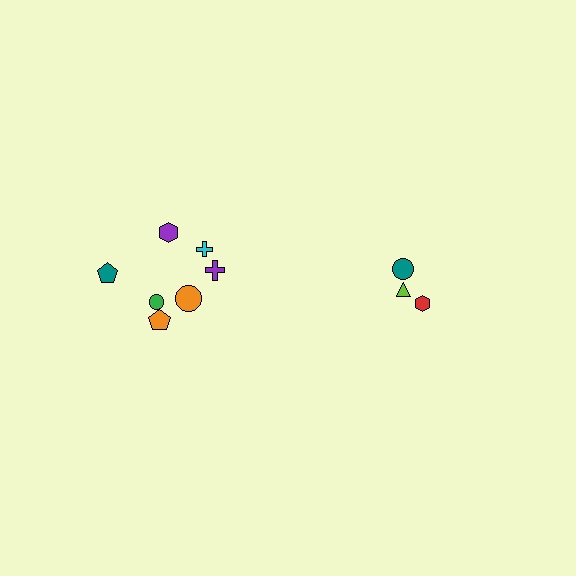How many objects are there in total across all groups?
There are 10 objects.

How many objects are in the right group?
There are 3 objects.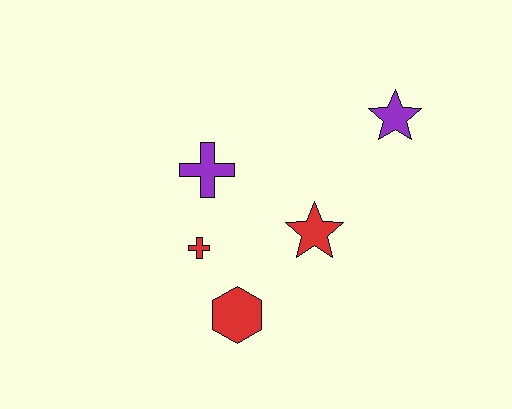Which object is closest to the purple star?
The red star is closest to the purple star.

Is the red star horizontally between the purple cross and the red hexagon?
No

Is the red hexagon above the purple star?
No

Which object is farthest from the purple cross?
The purple star is farthest from the purple cross.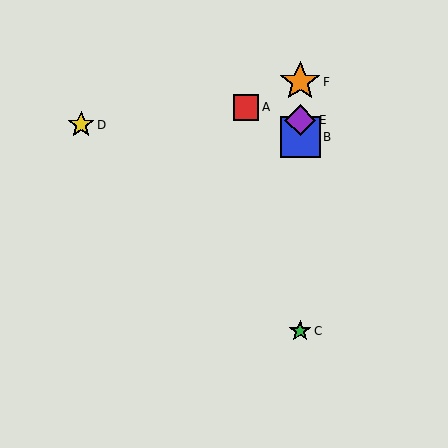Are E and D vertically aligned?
No, E is at x≈300 and D is at x≈81.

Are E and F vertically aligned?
Yes, both are at x≈300.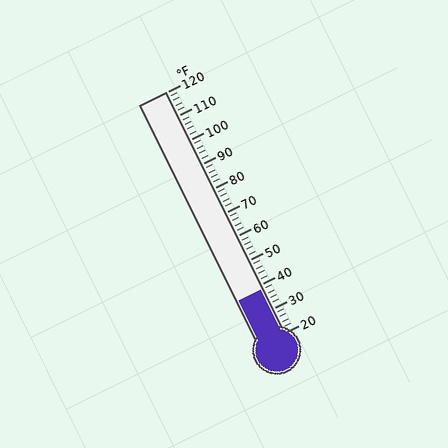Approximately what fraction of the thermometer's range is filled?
The thermometer is filled to approximately 20% of its range.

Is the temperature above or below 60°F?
The temperature is below 60°F.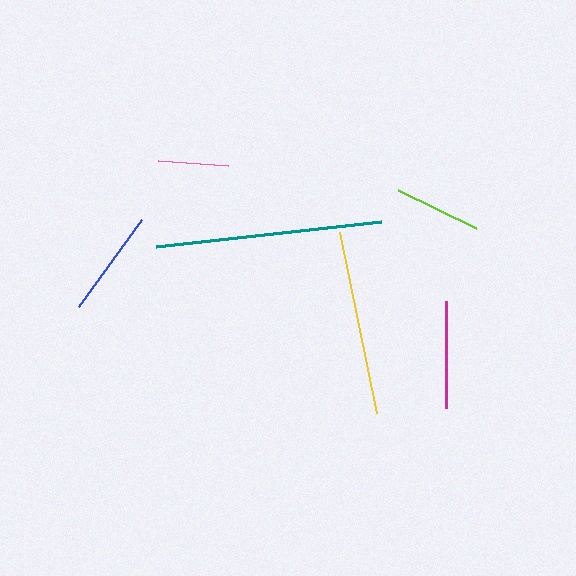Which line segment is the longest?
The teal line is the longest at approximately 226 pixels.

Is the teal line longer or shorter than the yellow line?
The teal line is longer than the yellow line.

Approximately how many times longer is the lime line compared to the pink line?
The lime line is approximately 1.2 times the length of the pink line.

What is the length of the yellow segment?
The yellow segment is approximately 185 pixels long.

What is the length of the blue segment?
The blue segment is approximately 107 pixels long.